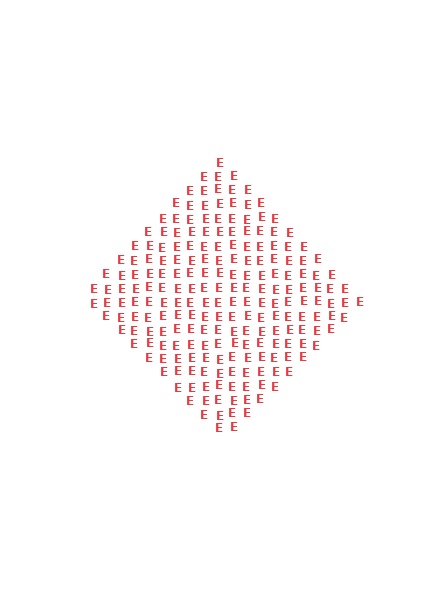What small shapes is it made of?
It is made of small letter E's.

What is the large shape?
The large shape is a diamond.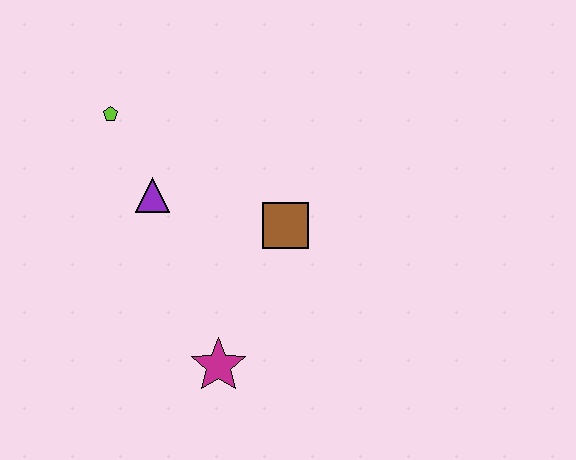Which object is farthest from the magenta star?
The lime pentagon is farthest from the magenta star.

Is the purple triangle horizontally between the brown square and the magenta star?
No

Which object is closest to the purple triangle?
The lime pentagon is closest to the purple triangle.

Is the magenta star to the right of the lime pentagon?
Yes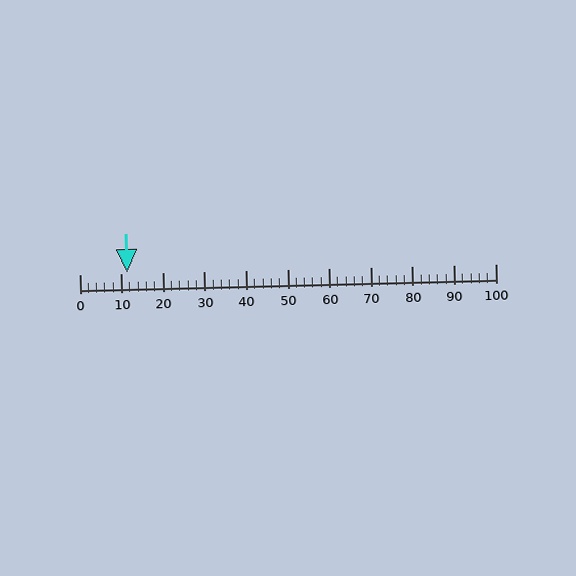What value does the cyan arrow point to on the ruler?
The cyan arrow points to approximately 12.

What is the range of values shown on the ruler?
The ruler shows values from 0 to 100.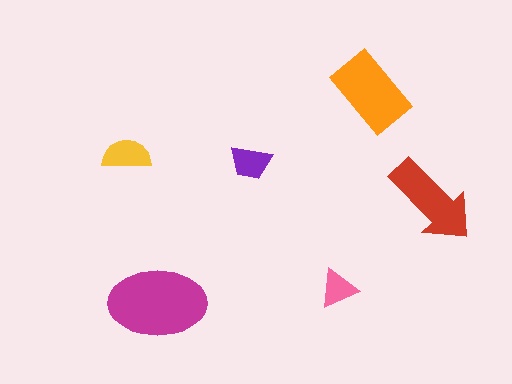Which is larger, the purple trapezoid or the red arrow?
The red arrow.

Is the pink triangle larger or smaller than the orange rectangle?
Smaller.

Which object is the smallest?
The pink triangle.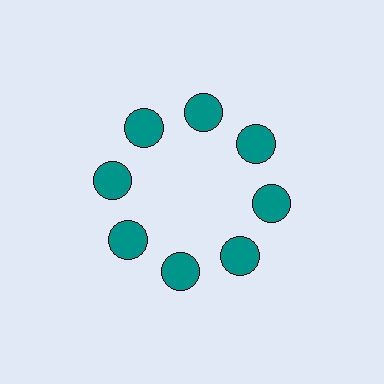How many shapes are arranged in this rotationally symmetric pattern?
There are 8 shapes, arranged in 8 groups of 1.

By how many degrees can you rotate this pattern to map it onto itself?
The pattern maps onto itself every 45 degrees of rotation.